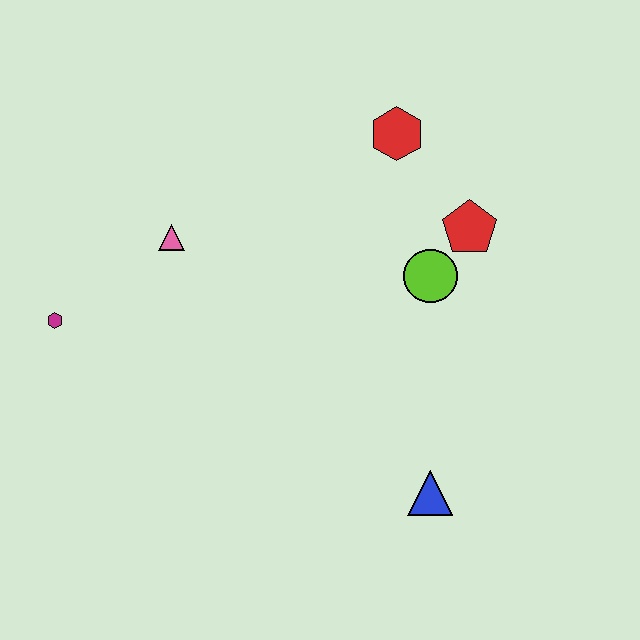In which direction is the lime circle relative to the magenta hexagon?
The lime circle is to the right of the magenta hexagon.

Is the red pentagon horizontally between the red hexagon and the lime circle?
No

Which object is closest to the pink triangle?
The magenta hexagon is closest to the pink triangle.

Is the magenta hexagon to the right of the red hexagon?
No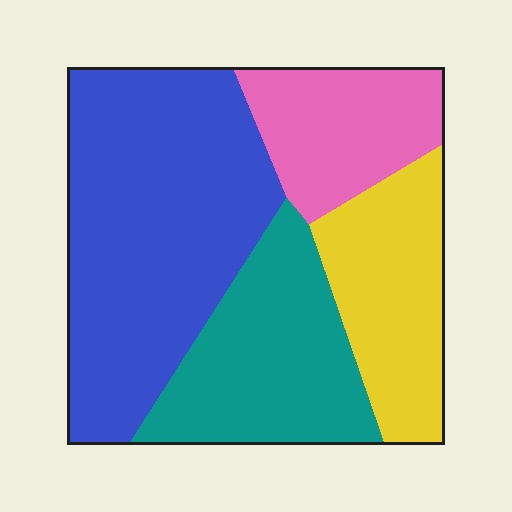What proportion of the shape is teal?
Teal takes up about one quarter (1/4) of the shape.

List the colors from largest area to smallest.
From largest to smallest: blue, teal, yellow, pink.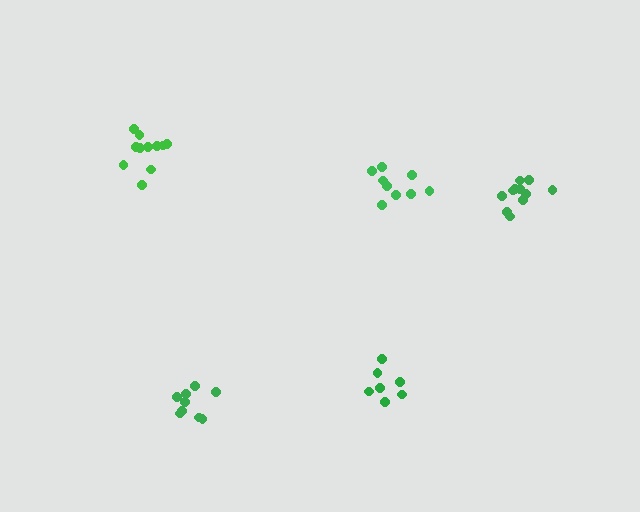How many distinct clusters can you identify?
There are 5 distinct clusters.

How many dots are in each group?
Group 1: 9 dots, Group 2: 7 dots, Group 3: 9 dots, Group 4: 11 dots, Group 5: 11 dots (47 total).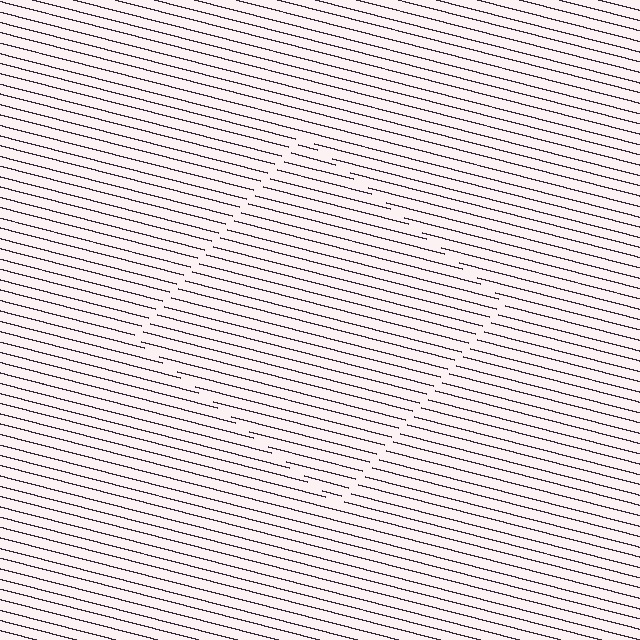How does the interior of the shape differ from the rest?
The interior of the shape contains the same grating, shifted by half a period — the contour is defined by the phase discontinuity where line-ends from the inner and outer gratings abut.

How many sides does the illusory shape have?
4 sides — the line-ends trace a square.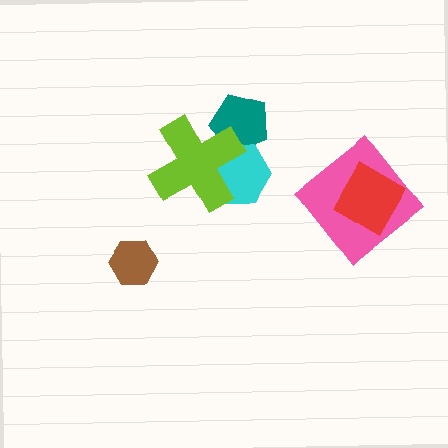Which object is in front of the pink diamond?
The red diamond is in front of the pink diamond.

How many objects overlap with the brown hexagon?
0 objects overlap with the brown hexagon.